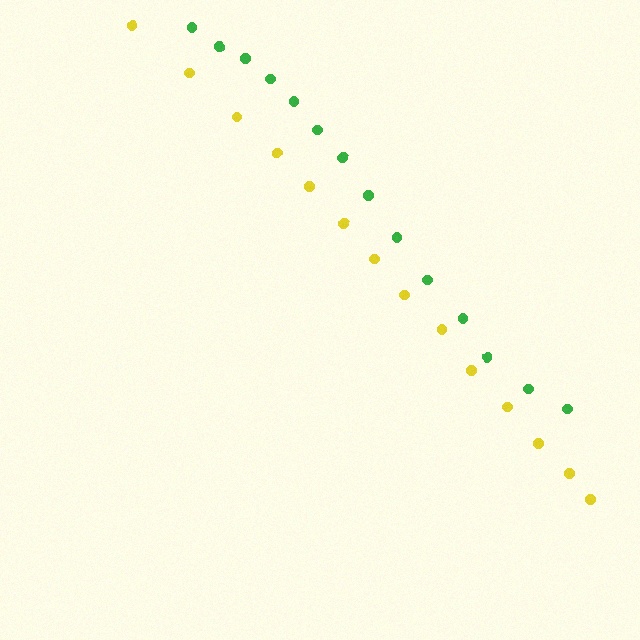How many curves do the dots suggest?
There are 2 distinct paths.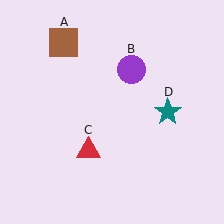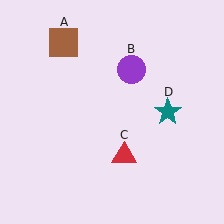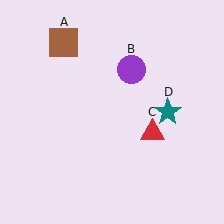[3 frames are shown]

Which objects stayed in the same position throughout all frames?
Brown square (object A) and purple circle (object B) and teal star (object D) remained stationary.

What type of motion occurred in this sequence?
The red triangle (object C) rotated counterclockwise around the center of the scene.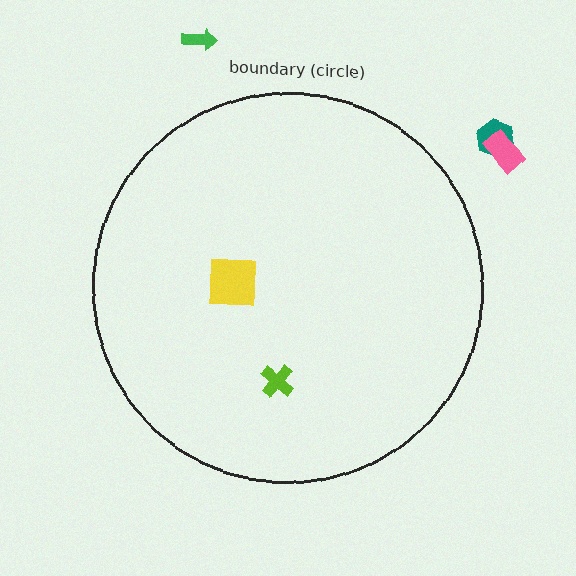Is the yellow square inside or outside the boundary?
Inside.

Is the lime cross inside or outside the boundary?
Inside.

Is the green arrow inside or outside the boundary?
Outside.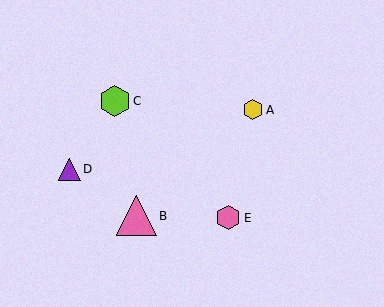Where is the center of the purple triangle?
The center of the purple triangle is at (69, 169).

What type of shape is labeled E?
Shape E is a pink hexagon.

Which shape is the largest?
The pink triangle (labeled B) is the largest.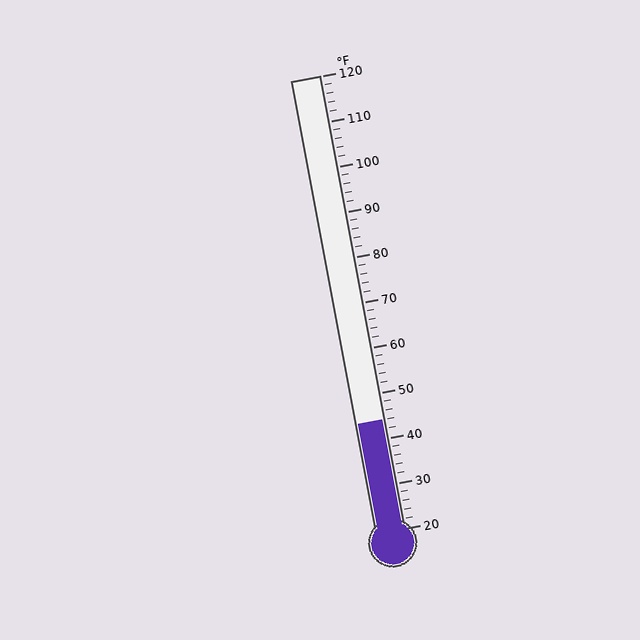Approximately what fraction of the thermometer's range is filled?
The thermometer is filled to approximately 25% of its range.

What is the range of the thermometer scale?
The thermometer scale ranges from 20°F to 120°F.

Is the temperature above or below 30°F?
The temperature is above 30°F.